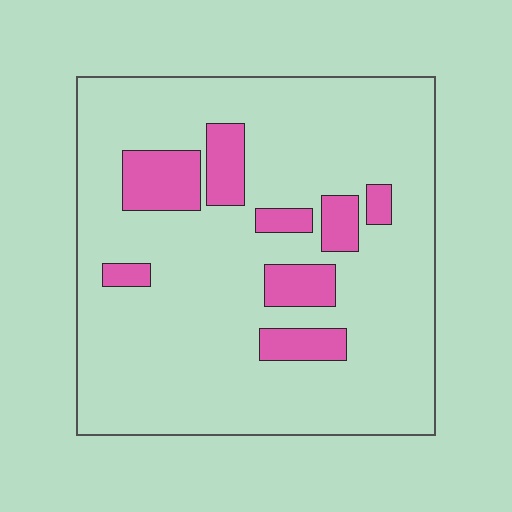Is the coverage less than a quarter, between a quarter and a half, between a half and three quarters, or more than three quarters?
Less than a quarter.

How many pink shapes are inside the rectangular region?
8.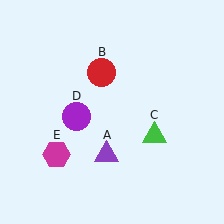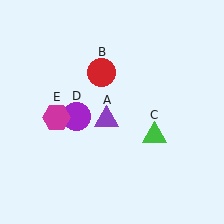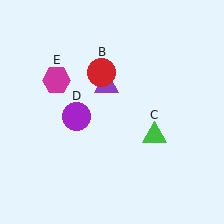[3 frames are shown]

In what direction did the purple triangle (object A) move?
The purple triangle (object A) moved up.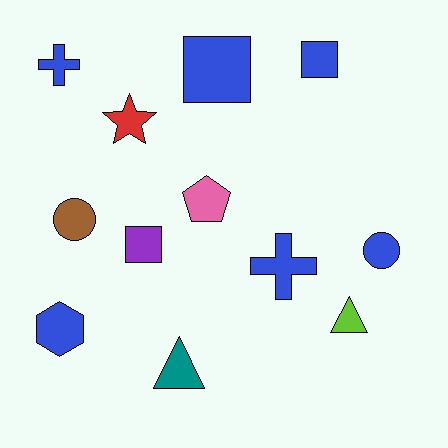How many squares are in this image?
There are 3 squares.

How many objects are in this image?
There are 12 objects.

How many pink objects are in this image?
There is 1 pink object.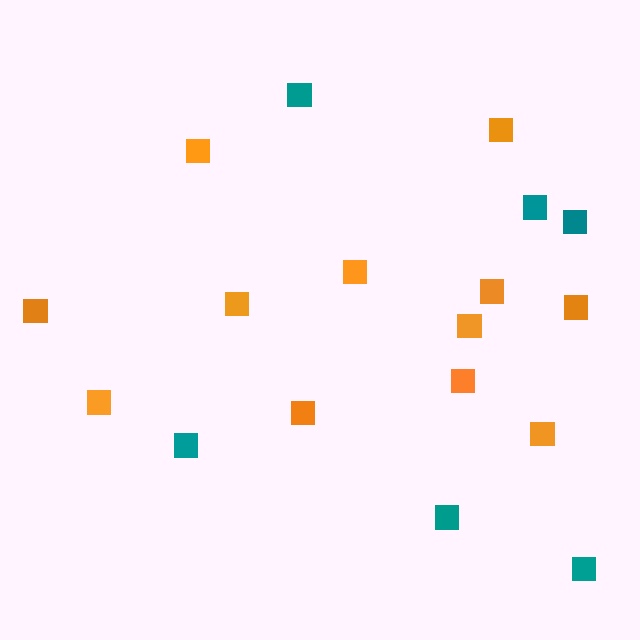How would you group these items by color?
There are 2 groups: one group of orange squares (12) and one group of teal squares (6).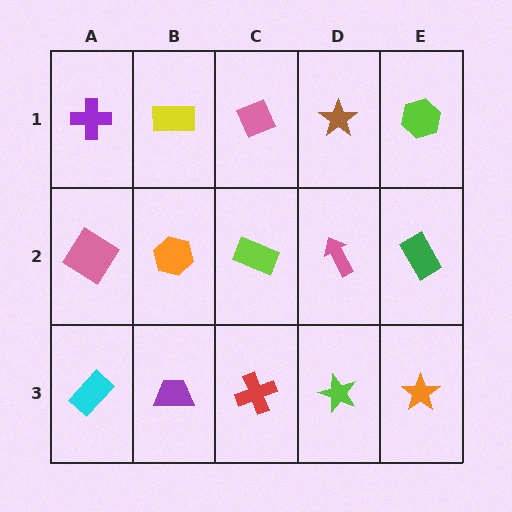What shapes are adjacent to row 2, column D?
A brown star (row 1, column D), a lime star (row 3, column D), a lime rectangle (row 2, column C), a green rectangle (row 2, column E).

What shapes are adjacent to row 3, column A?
A pink diamond (row 2, column A), a purple trapezoid (row 3, column B).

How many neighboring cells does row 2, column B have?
4.